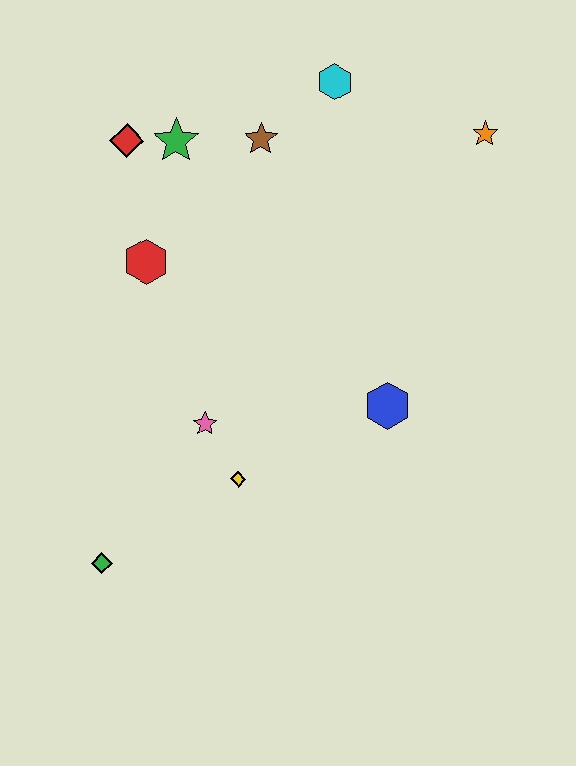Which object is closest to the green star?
The red diamond is closest to the green star.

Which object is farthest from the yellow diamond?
The orange star is farthest from the yellow diamond.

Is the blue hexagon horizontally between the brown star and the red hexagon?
No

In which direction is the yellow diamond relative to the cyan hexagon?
The yellow diamond is below the cyan hexagon.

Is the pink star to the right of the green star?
Yes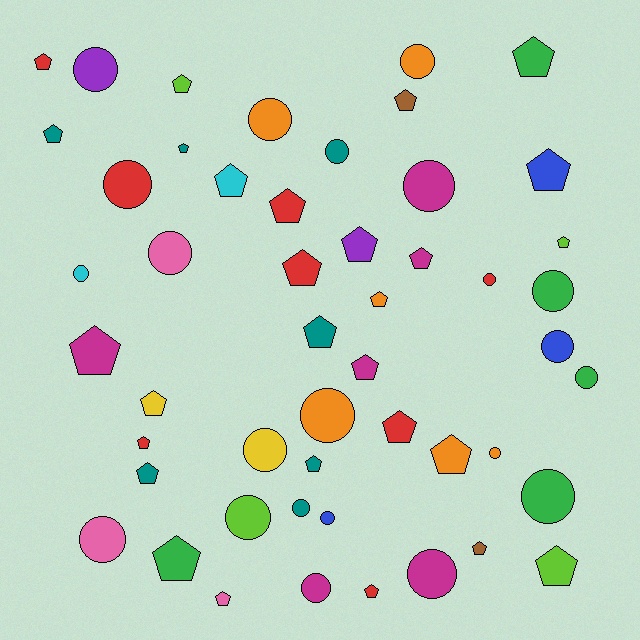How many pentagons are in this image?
There are 28 pentagons.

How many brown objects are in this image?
There are 2 brown objects.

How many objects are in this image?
There are 50 objects.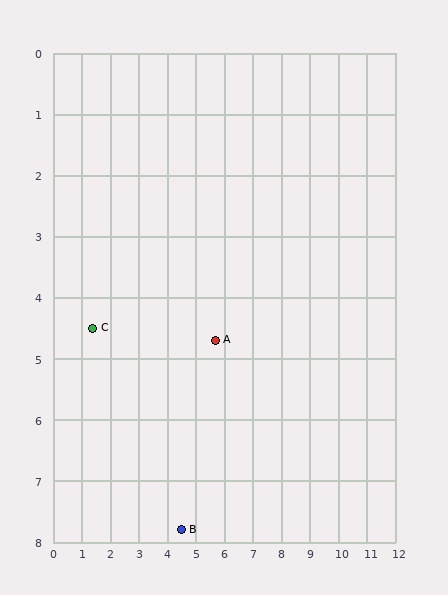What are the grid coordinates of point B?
Point B is at approximately (4.5, 7.8).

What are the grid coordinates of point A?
Point A is at approximately (5.7, 4.7).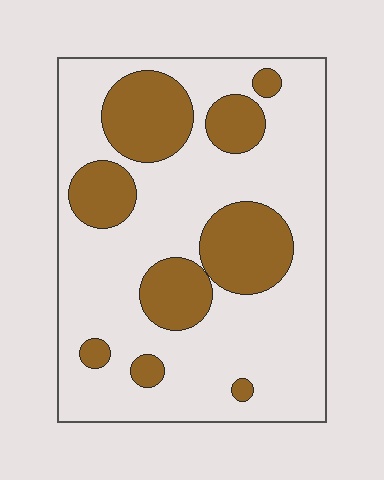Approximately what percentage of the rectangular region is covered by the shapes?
Approximately 30%.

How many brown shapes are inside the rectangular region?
9.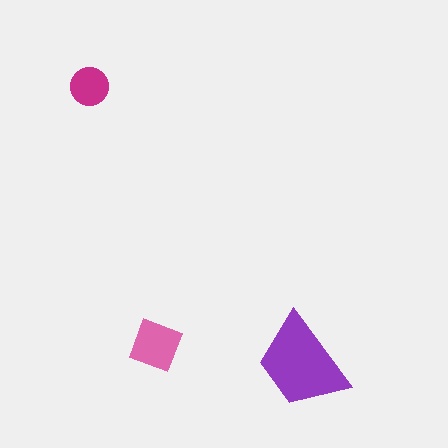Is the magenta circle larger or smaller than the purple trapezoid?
Smaller.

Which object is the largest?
The purple trapezoid.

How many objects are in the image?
There are 3 objects in the image.